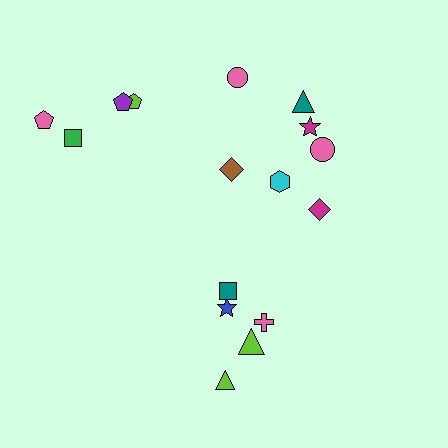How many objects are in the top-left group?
There are 4 objects.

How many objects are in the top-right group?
There are 7 objects.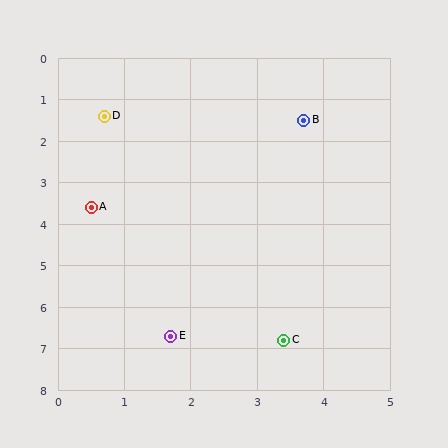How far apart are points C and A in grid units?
Points C and A are about 4.3 grid units apart.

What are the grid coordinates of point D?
Point D is at approximately (0.7, 1.4).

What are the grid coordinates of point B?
Point B is at approximately (3.7, 1.5).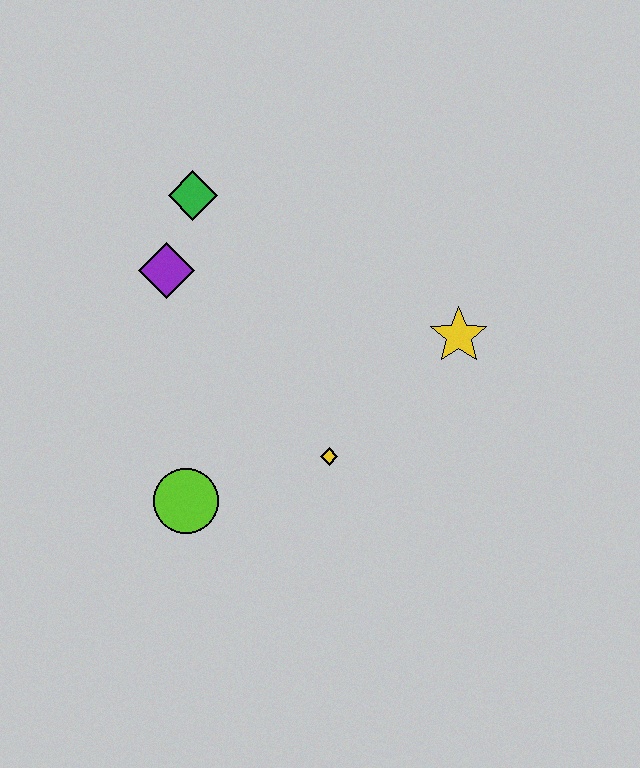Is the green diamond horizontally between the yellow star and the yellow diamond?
No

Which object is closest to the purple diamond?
The green diamond is closest to the purple diamond.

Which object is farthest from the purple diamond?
The yellow star is farthest from the purple diamond.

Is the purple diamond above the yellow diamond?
Yes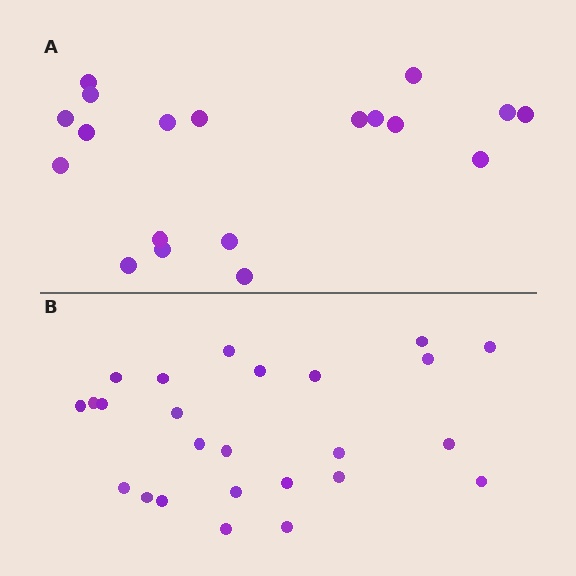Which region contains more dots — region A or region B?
Region B (the bottom region) has more dots.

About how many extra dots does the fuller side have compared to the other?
Region B has about 6 more dots than region A.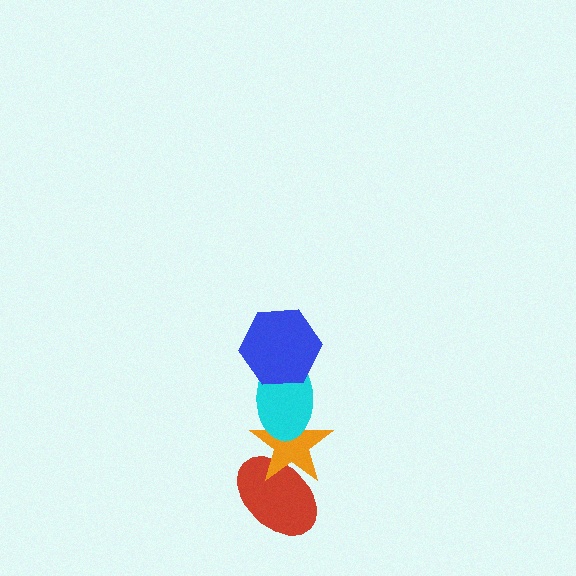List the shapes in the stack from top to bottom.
From top to bottom: the blue hexagon, the cyan ellipse, the orange star, the red ellipse.